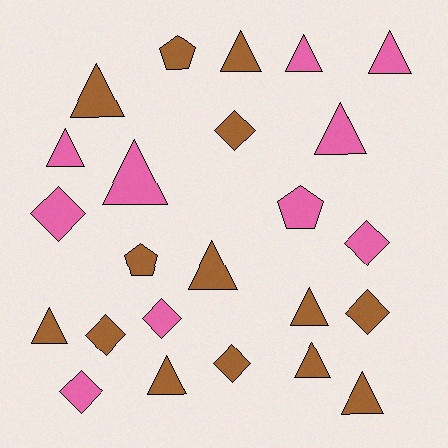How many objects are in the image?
There are 24 objects.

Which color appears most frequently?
Brown, with 14 objects.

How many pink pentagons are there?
There is 1 pink pentagon.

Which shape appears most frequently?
Triangle, with 13 objects.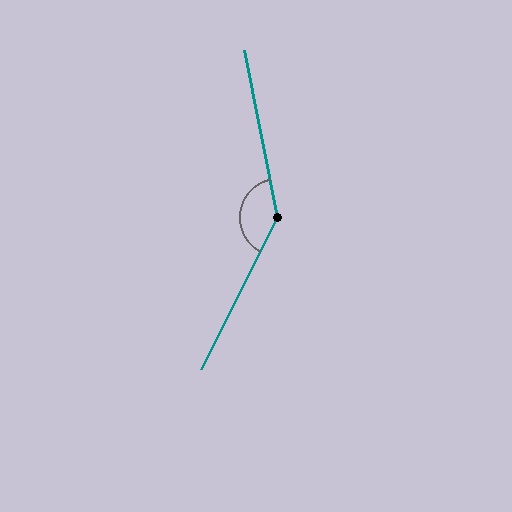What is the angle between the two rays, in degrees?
Approximately 142 degrees.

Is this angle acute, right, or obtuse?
It is obtuse.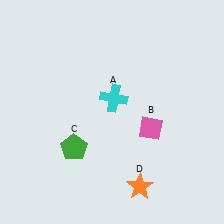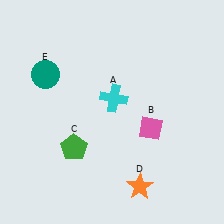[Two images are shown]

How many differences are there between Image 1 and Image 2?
There is 1 difference between the two images.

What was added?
A teal circle (E) was added in Image 2.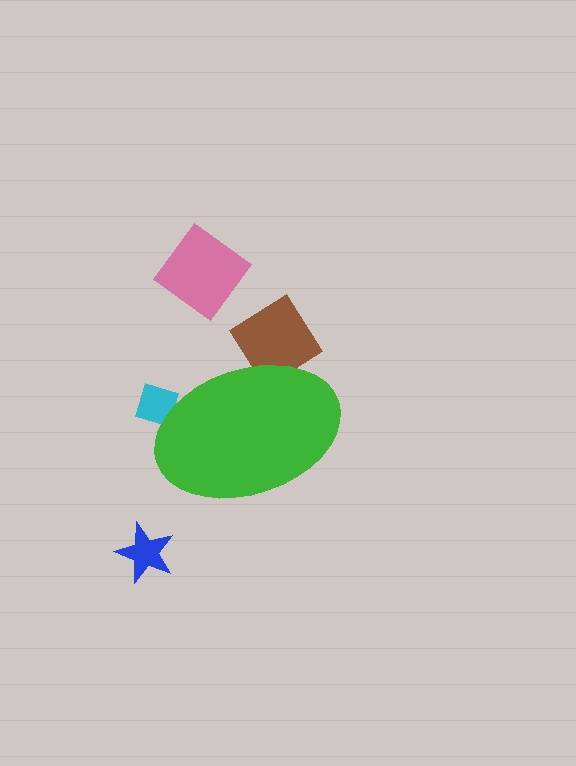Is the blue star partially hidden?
No, the blue star is fully visible.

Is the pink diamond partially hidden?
No, the pink diamond is fully visible.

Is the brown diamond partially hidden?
Yes, the brown diamond is partially hidden behind the green ellipse.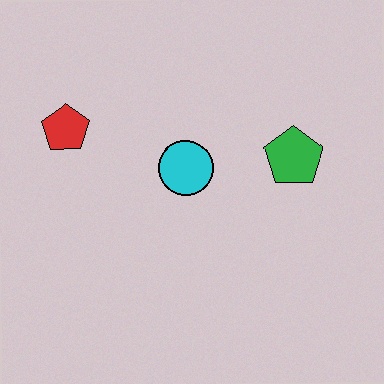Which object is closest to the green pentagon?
The cyan circle is closest to the green pentagon.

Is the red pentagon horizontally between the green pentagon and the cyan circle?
No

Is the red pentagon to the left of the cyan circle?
Yes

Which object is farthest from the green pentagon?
The red pentagon is farthest from the green pentagon.